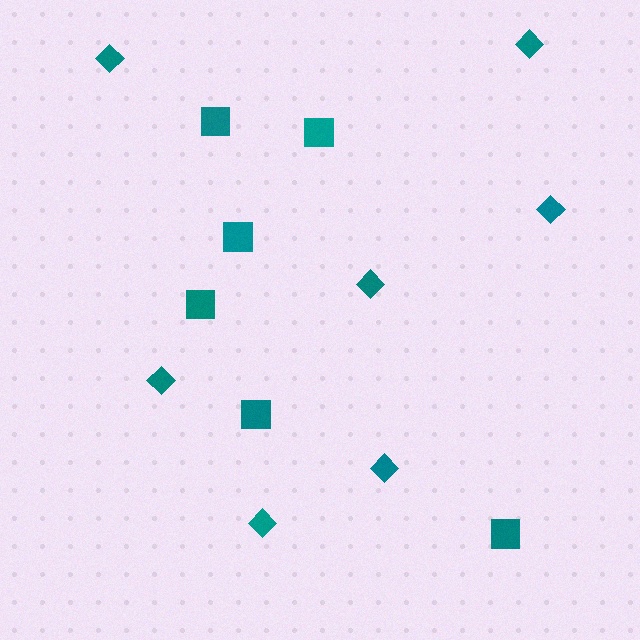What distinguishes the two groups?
There are 2 groups: one group of squares (6) and one group of diamonds (7).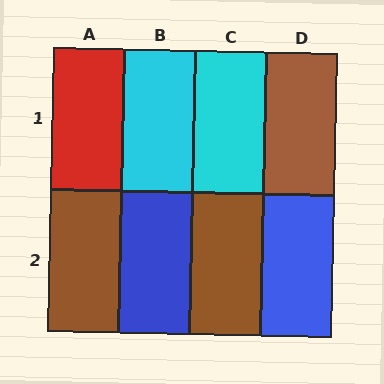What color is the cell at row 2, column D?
Blue.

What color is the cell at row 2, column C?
Brown.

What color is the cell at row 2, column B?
Blue.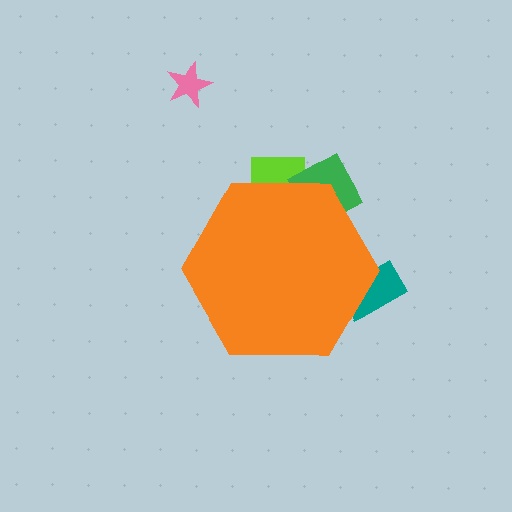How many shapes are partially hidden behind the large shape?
3 shapes are partially hidden.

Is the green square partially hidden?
Yes, the green square is partially hidden behind the orange hexagon.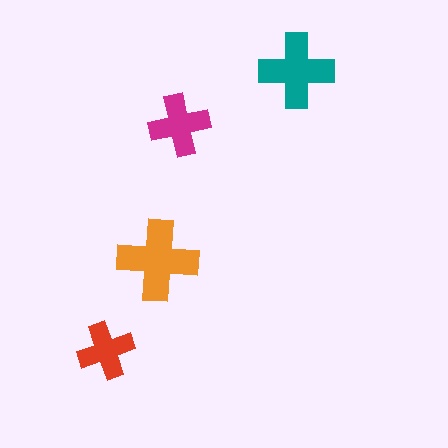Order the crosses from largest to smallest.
the orange one, the teal one, the magenta one, the red one.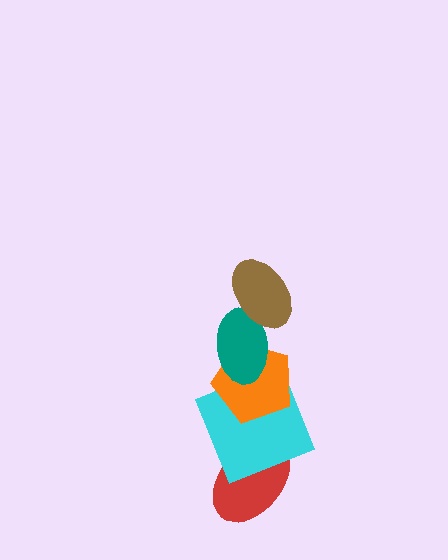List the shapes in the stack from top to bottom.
From top to bottom: the brown ellipse, the teal ellipse, the orange pentagon, the cyan square, the red ellipse.